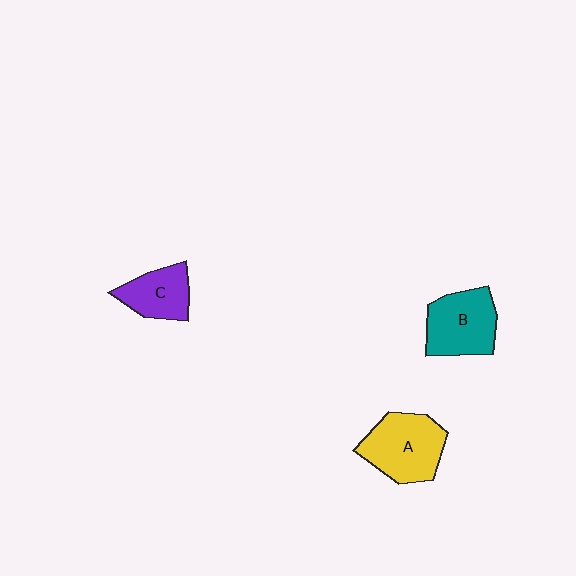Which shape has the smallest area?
Shape C (purple).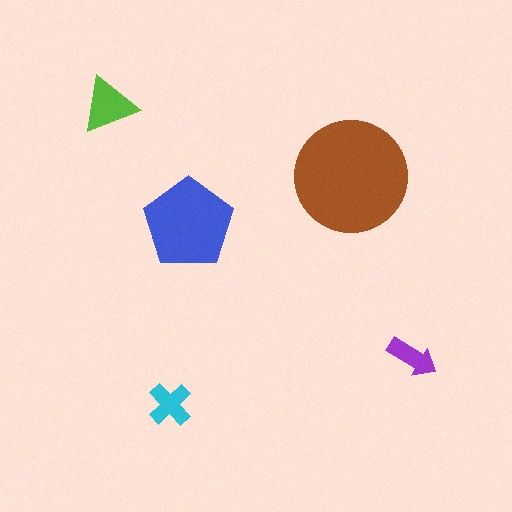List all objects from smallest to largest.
The purple arrow, the cyan cross, the lime triangle, the blue pentagon, the brown circle.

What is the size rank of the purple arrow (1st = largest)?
5th.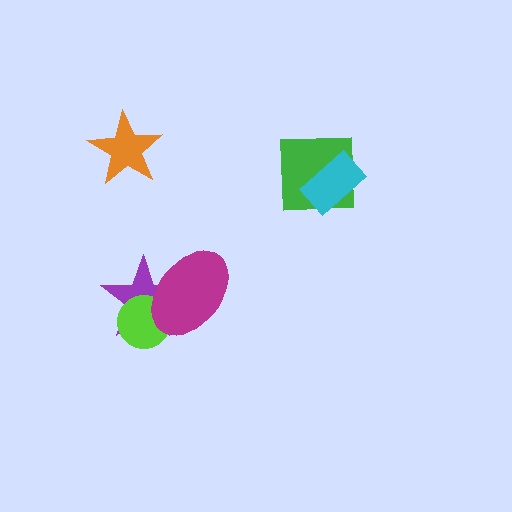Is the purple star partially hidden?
Yes, it is partially covered by another shape.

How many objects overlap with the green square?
1 object overlaps with the green square.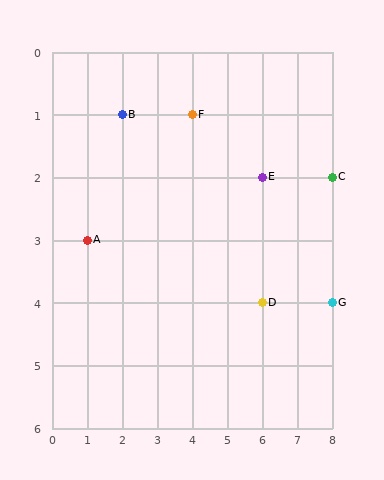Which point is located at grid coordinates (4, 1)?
Point F is at (4, 1).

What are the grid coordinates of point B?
Point B is at grid coordinates (2, 1).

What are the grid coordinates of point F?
Point F is at grid coordinates (4, 1).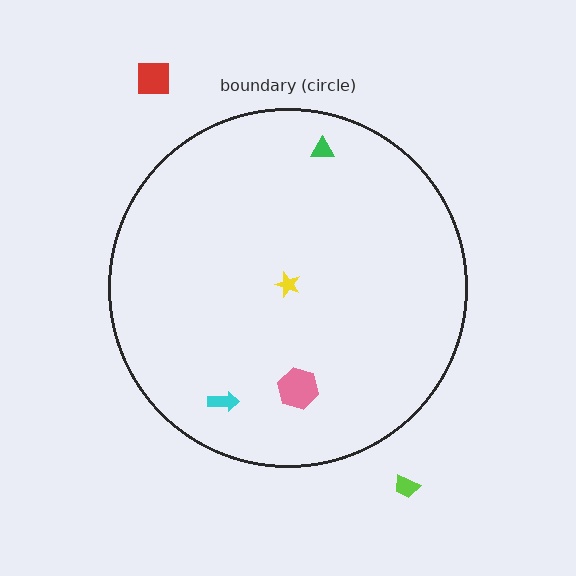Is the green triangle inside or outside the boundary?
Inside.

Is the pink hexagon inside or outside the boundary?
Inside.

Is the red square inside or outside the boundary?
Outside.